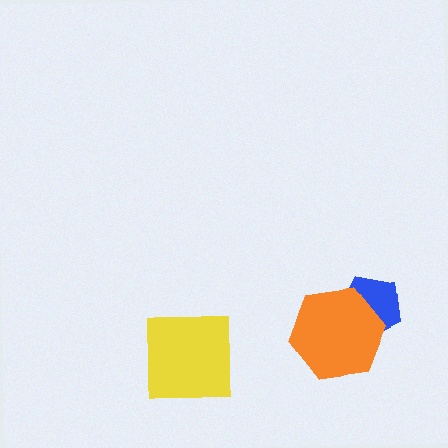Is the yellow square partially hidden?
No, no other shape covers it.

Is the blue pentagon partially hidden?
Yes, it is partially covered by another shape.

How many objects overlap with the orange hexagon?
1 object overlaps with the orange hexagon.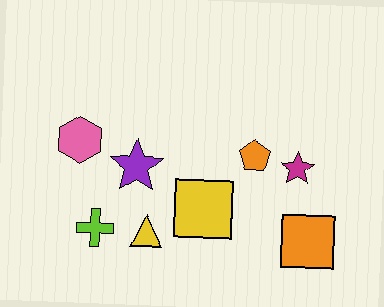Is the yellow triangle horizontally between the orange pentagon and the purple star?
Yes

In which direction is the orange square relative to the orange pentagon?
The orange square is below the orange pentagon.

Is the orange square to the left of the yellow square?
No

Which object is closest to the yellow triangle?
The lime cross is closest to the yellow triangle.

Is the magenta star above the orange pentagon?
No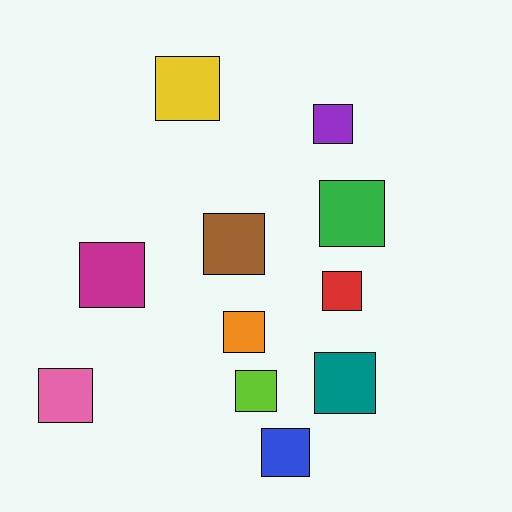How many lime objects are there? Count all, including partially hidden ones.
There is 1 lime object.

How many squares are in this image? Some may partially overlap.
There are 11 squares.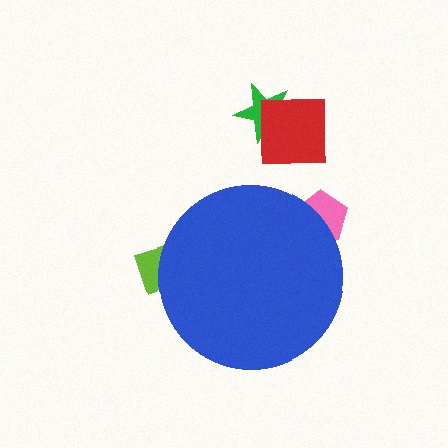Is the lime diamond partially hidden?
Yes, the lime diamond is partially hidden behind the blue circle.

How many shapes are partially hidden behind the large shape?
2 shapes are partially hidden.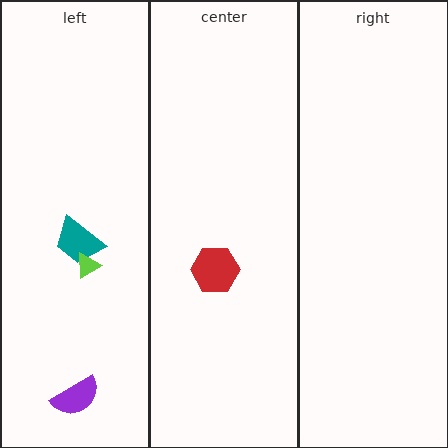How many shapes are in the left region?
3.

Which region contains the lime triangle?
The left region.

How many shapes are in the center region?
1.